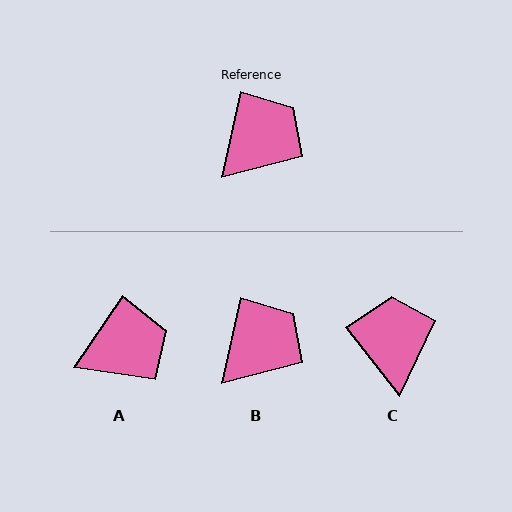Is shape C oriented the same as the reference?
No, it is off by about 51 degrees.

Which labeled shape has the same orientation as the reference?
B.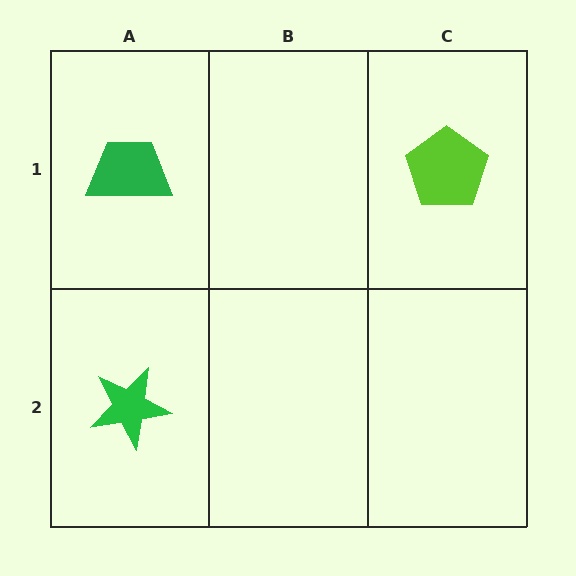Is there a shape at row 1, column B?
No, that cell is empty.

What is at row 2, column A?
A green star.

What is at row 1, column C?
A lime pentagon.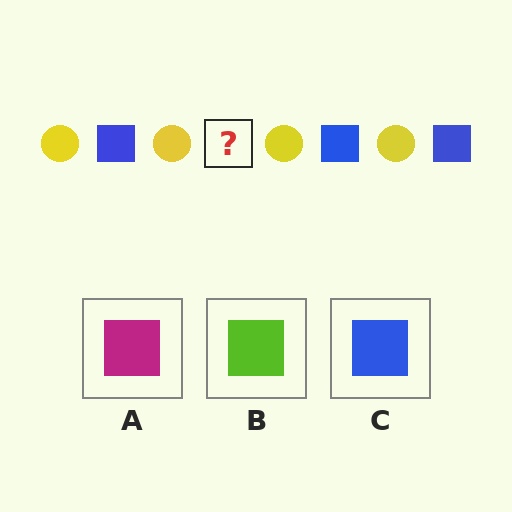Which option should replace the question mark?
Option C.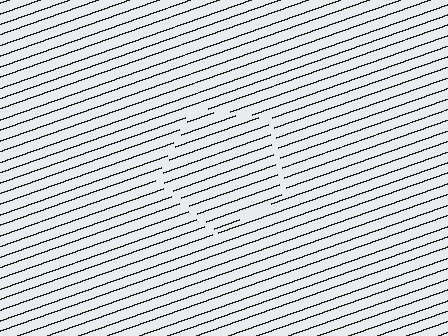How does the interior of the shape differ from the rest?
The interior of the shape contains the same grating, shifted by half a period — the contour is defined by the phase discontinuity where line-ends from the inner and outer gratings abut.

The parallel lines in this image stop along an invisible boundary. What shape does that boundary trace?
An illusory pentagon. The interior of the shape contains the same grating, shifted by half a period — the contour is defined by the phase discontinuity where line-ends from the inner and outer gratings abut.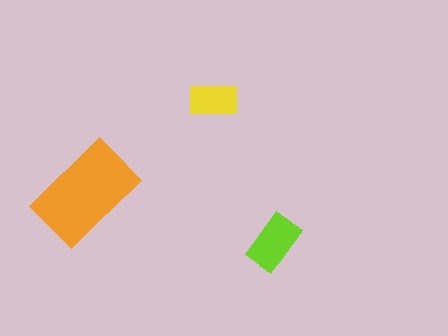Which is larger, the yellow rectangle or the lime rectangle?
The lime one.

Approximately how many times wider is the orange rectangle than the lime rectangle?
About 2 times wider.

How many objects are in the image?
There are 3 objects in the image.